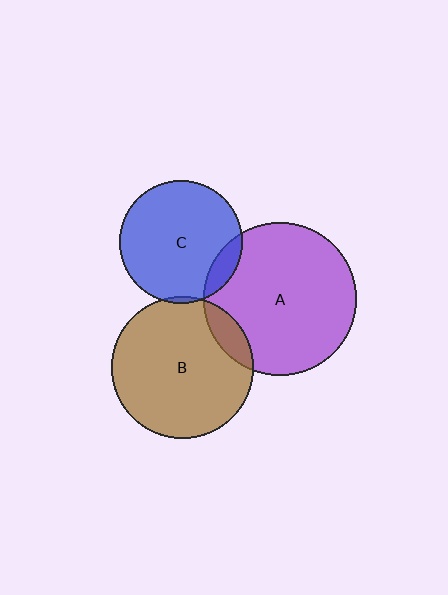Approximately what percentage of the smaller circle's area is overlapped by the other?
Approximately 10%.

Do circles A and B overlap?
Yes.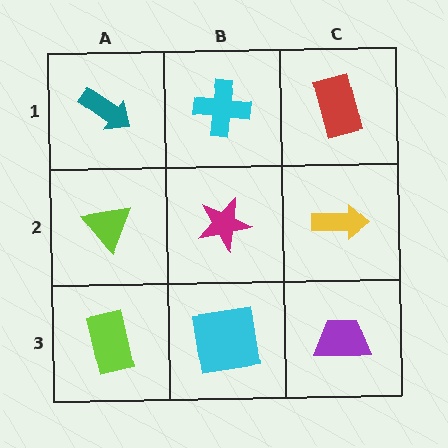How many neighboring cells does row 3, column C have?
2.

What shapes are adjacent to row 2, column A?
A teal arrow (row 1, column A), a lime rectangle (row 3, column A), a magenta star (row 2, column B).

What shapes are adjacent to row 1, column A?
A lime triangle (row 2, column A), a cyan cross (row 1, column B).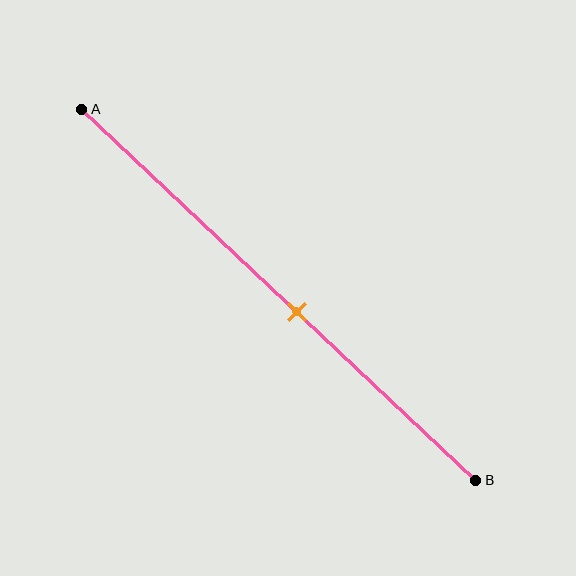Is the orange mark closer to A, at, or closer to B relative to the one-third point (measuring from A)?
The orange mark is closer to point B than the one-third point of segment AB.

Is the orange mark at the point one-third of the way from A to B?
No, the mark is at about 55% from A, not at the 33% one-third point.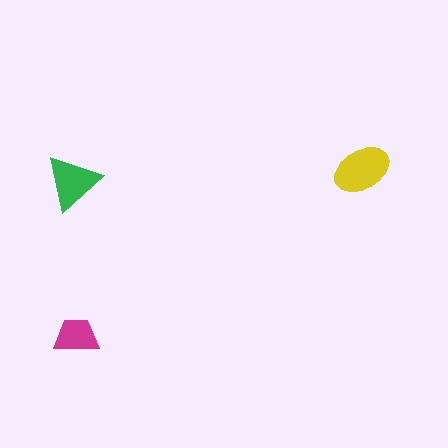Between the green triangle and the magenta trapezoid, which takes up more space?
The green triangle.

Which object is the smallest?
The magenta trapezoid.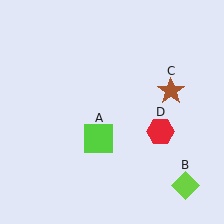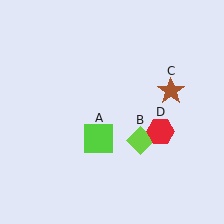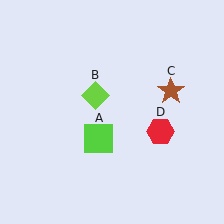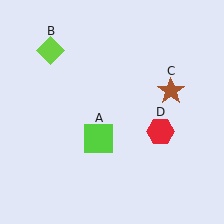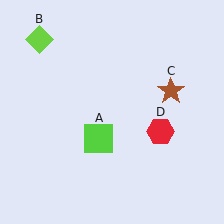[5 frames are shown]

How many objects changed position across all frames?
1 object changed position: lime diamond (object B).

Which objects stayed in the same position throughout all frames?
Lime square (object A) and brown star (object C) and red hexagon (object D) remained stationary.